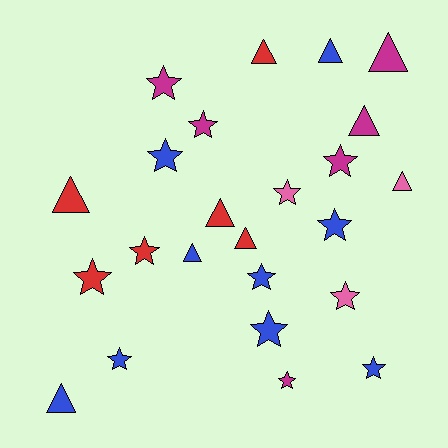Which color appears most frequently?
Blue, with 9 objects.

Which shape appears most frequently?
Star, with 14 objects.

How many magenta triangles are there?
There are 2 magenta triangles.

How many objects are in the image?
There are 24 objects.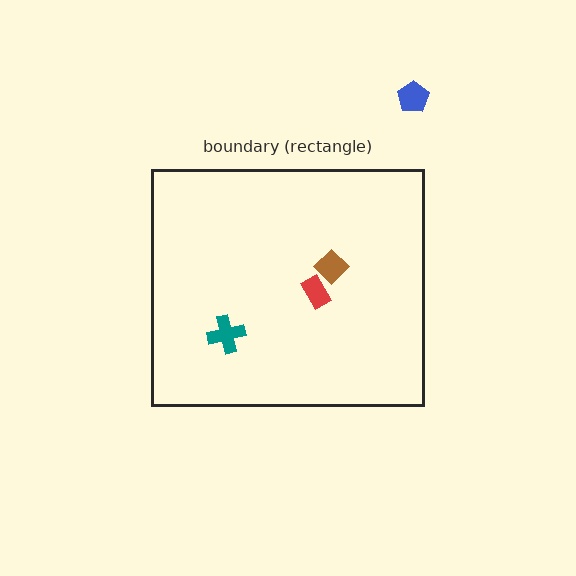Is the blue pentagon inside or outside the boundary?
Outside.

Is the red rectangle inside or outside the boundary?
Inside.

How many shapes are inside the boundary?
3 inside, 1 outside.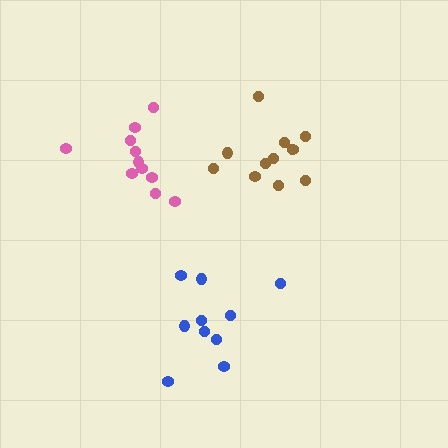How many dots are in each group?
Group 1: 12 dots, Group 2: 10 dots, Group 3: 11 dots (33 total).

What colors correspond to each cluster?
The clusters are colored: brown, blue, pink.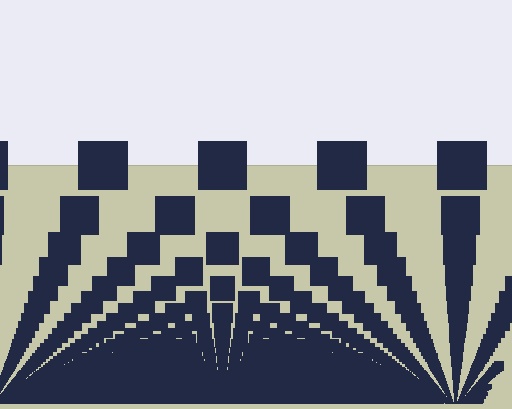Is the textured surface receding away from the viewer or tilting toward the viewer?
The surface appears to tilt toward the viewer. Texture elements get larger and sparser toward the top.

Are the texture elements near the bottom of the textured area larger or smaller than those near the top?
Smaller. The gradient is inverted — elements near the bottom are smaller and denser.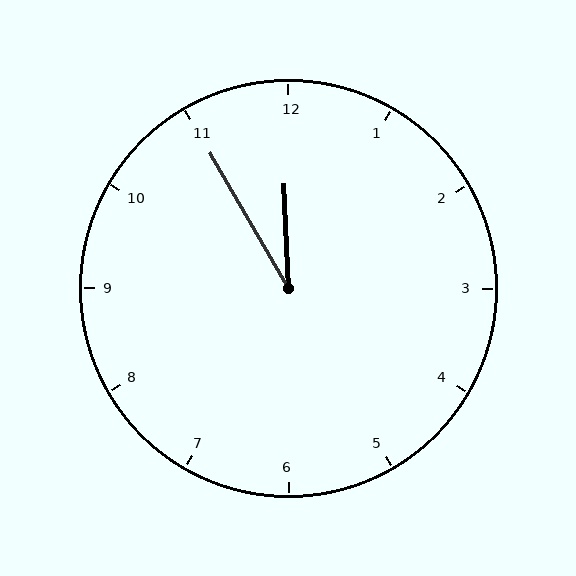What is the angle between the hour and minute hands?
Approximately 28 degrees.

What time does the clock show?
11:55.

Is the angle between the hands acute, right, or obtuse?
It is acute.